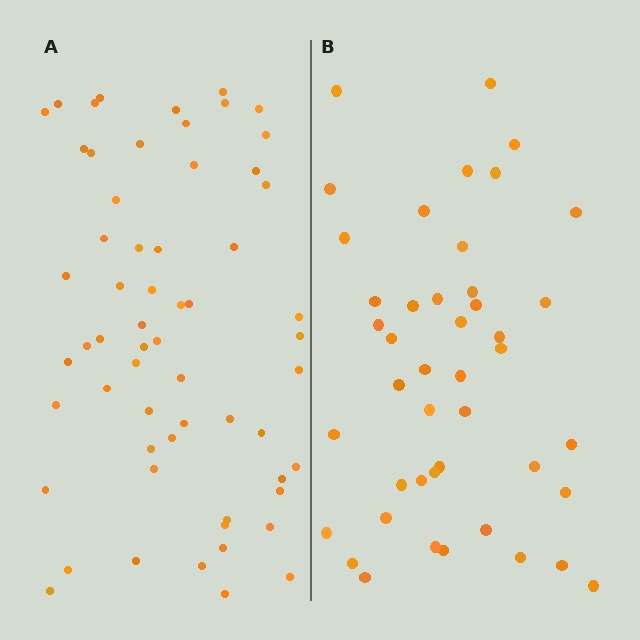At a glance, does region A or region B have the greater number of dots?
Region A (the left region) has more dots.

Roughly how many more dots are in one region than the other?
Region A has approximately 15 more dots than region B.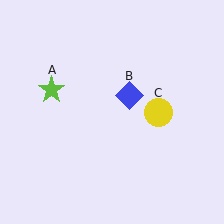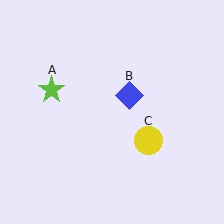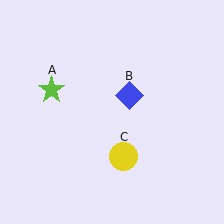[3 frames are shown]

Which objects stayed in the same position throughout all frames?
Lime star (object A) and blue diamond (object B) remained stationary.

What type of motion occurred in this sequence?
The yellow circle (object C) rotated clockwise around the center of the scene.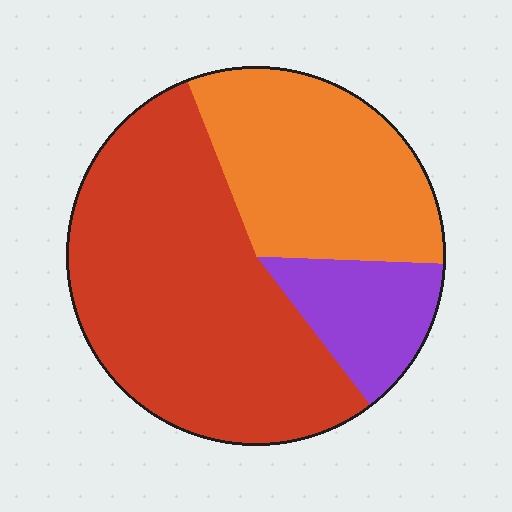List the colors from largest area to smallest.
From largest to smallest: red, orange, purple.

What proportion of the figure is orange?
Orange covers about 30% of the figure.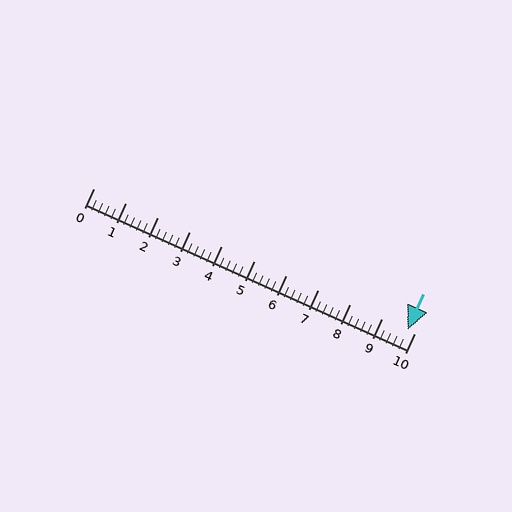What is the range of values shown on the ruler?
The ruler shows values from 0 to 10.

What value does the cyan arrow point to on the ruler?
The cyan arrow points to approximately 9.8.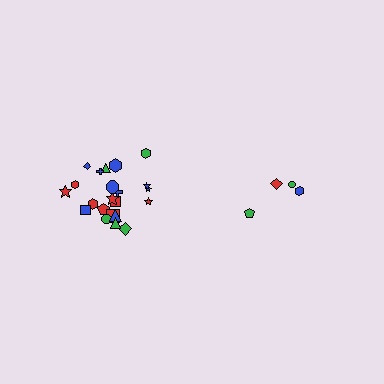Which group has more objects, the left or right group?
The left group.